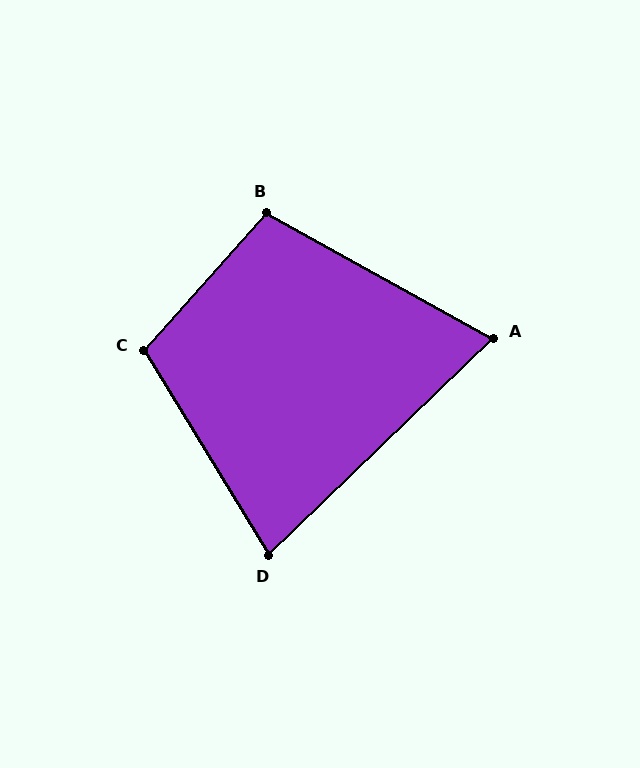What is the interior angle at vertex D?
Approximately 77 degrees (acute).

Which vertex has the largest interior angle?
C, at approximately 107 degrees.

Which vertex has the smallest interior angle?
A, at approximately 73 degrees.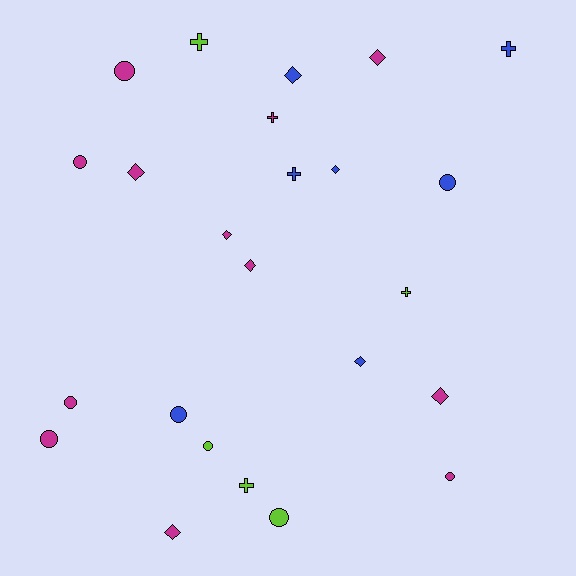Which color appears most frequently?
Magenta, with 12 objects.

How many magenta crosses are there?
There is 1 magenta cross.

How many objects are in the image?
There are 24 objects.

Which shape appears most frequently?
Circle, with 9 objects.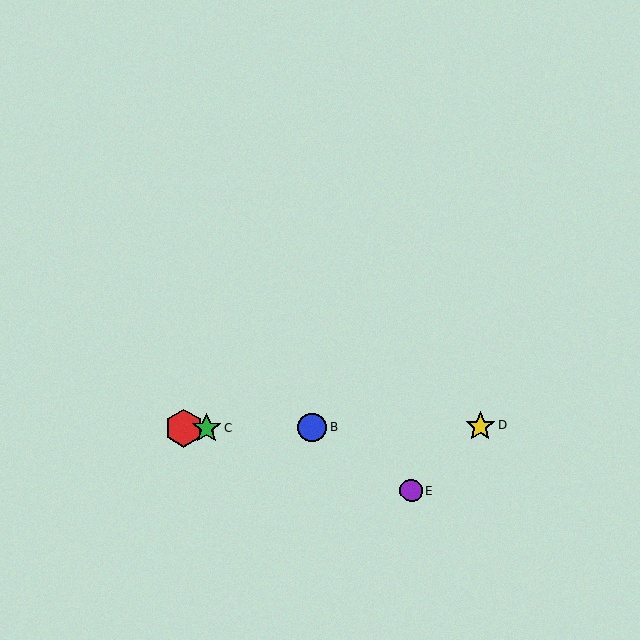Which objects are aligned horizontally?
Objects A, B, C, D are aligned horizontally.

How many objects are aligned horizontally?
4 objects (A, B, C, D) are aligned horizontally.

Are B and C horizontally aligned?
Yes, both are at y≈427.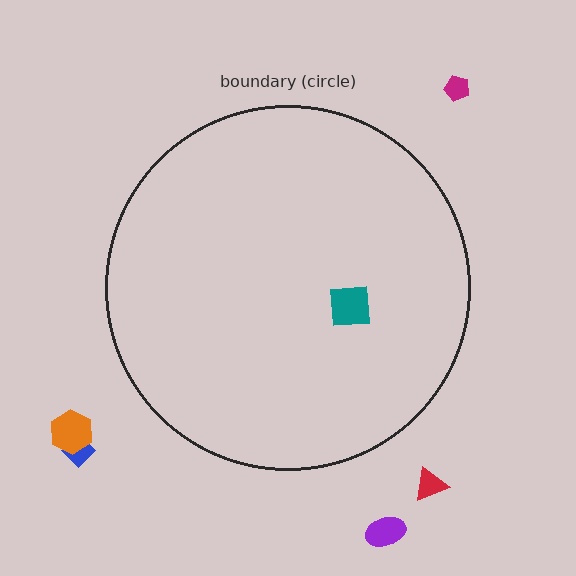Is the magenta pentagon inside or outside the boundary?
Outside.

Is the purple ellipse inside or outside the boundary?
Outside.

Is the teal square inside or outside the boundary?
Inside.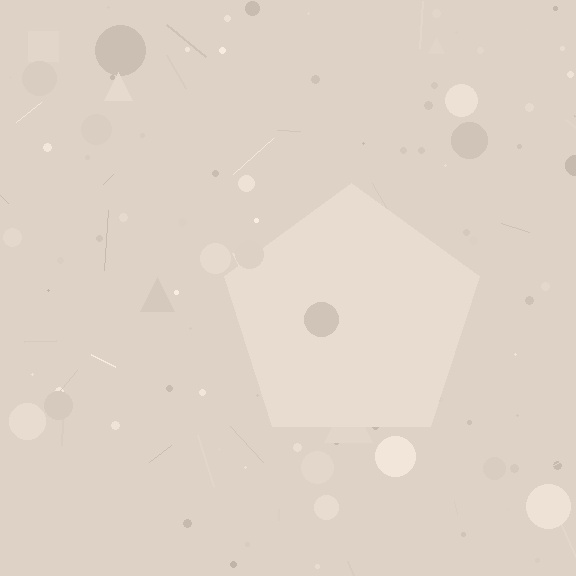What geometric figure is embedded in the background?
A pentagon is embedded in the background.